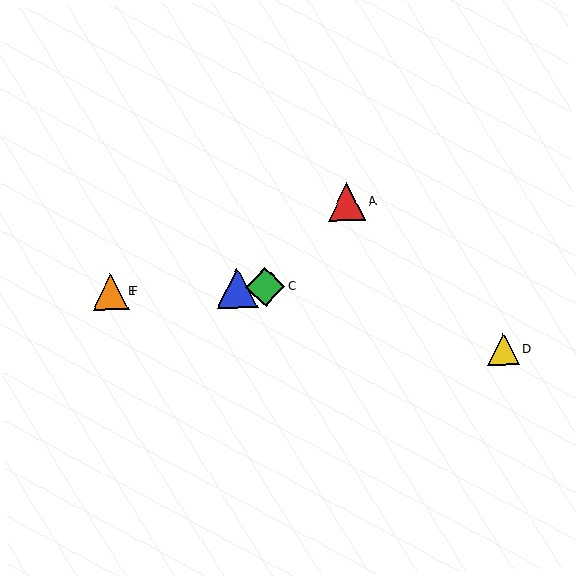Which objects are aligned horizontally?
Objects B, C, E, F are aligned horizontally.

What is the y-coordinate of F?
Object F is at y≈292.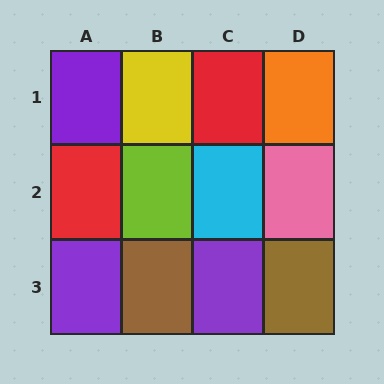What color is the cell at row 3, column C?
Purple.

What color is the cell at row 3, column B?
Brown.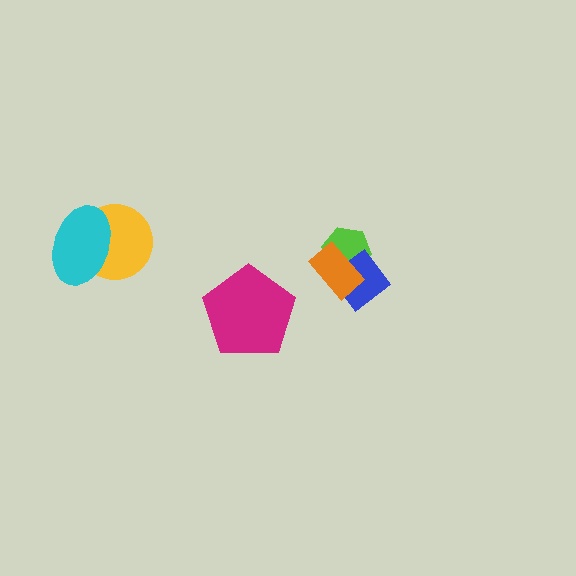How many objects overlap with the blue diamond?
2 objects overlap with the blue diamond.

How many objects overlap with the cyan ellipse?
1 object overlaps with the cyan ellipse.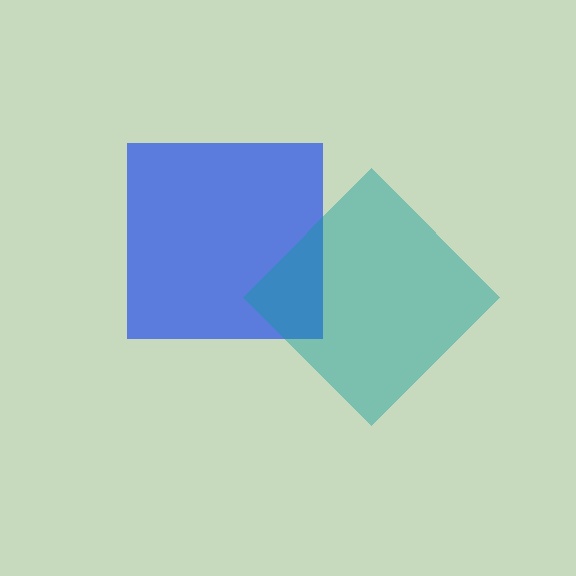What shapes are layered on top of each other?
The layered shapes are: a blue square, a teal diamond.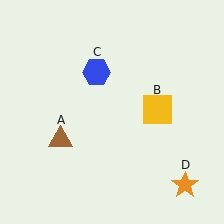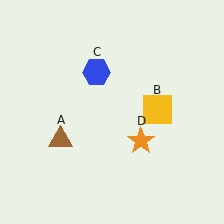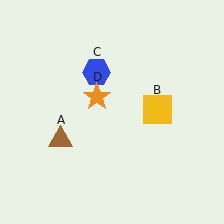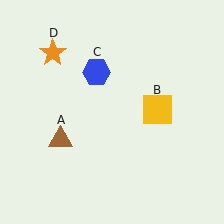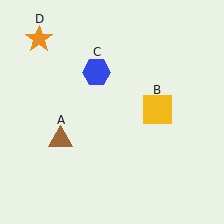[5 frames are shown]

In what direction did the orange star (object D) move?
The orange star (object D) moved up and to the left.